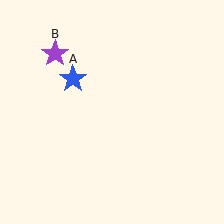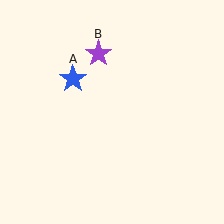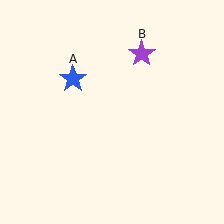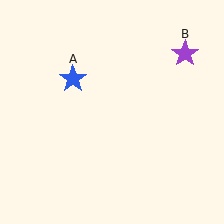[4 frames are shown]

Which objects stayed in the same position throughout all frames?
Blue star (object A) remained stationary.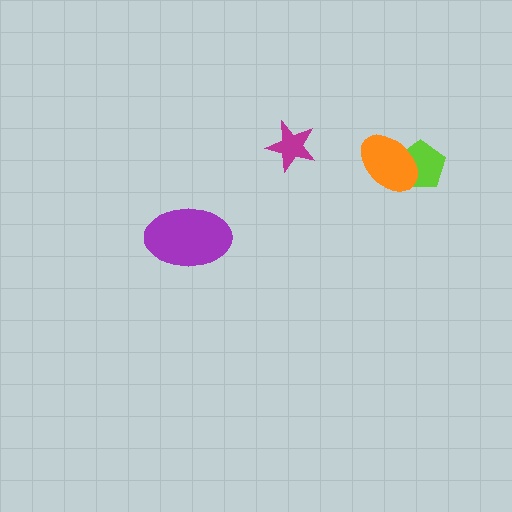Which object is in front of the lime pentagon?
The orange ellipse is in front of the lime pentagon.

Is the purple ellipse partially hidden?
No, no other shape covers it.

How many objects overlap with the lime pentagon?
1 object overlaps with the lime pentagon.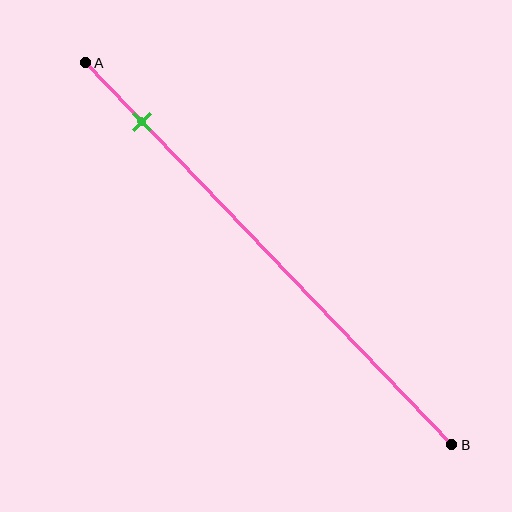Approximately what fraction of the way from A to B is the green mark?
The green mark is approximately 15% of the way from A to B.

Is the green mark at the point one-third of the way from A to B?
No, the mark is at about 15% from A, not at the 33% one-third point.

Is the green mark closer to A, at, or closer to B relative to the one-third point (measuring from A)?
The green mark is closer to point A than the one-third point of segment AB.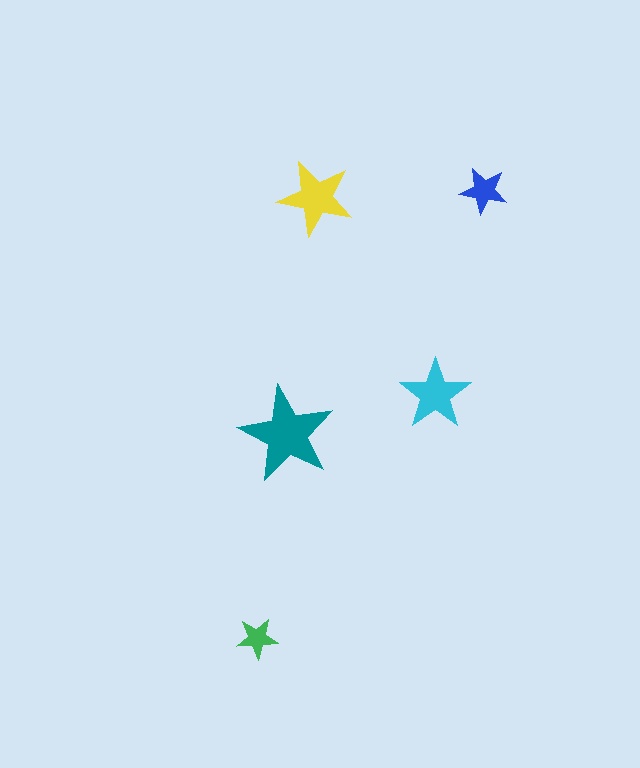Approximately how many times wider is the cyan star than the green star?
About 1.5 times wider.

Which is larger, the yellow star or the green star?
The yellow one.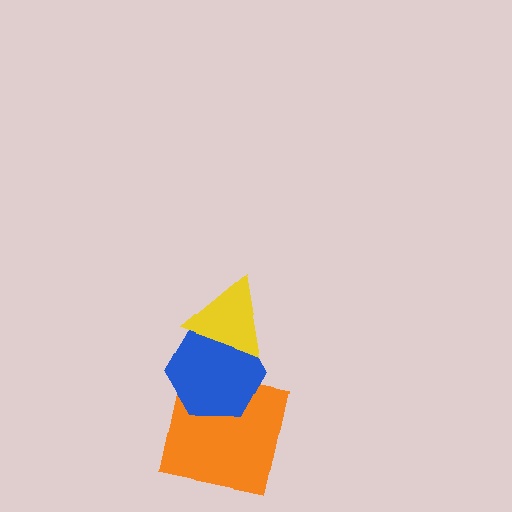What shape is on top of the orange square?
The blue hexagon is on top of the orange square.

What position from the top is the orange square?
The orange square is 3rd from the top.